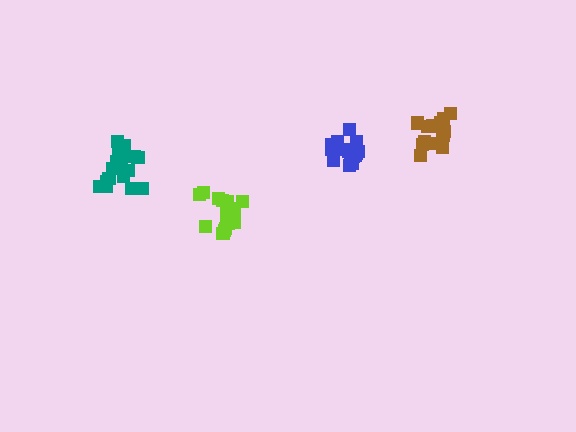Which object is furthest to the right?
The brown cluster is rightmost.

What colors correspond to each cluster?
The clusters are colored: lime, brown, blue, teal.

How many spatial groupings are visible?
There are 4 spatial groupings.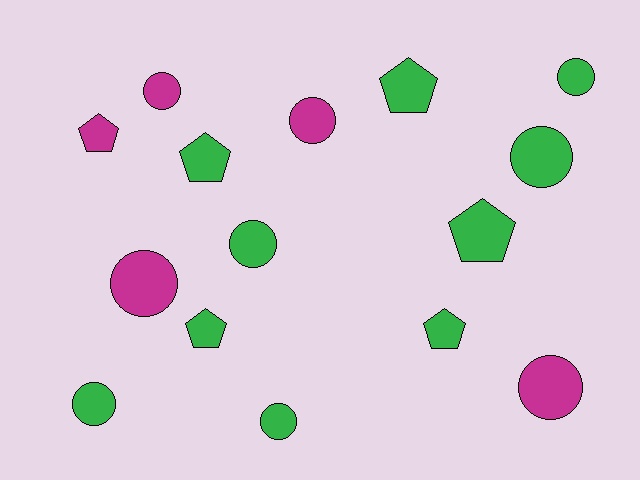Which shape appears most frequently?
Circle, with 9 objects.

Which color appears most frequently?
Green, with 10 objects.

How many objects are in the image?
There are 15 objects.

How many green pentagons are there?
There are 5 green pentagons.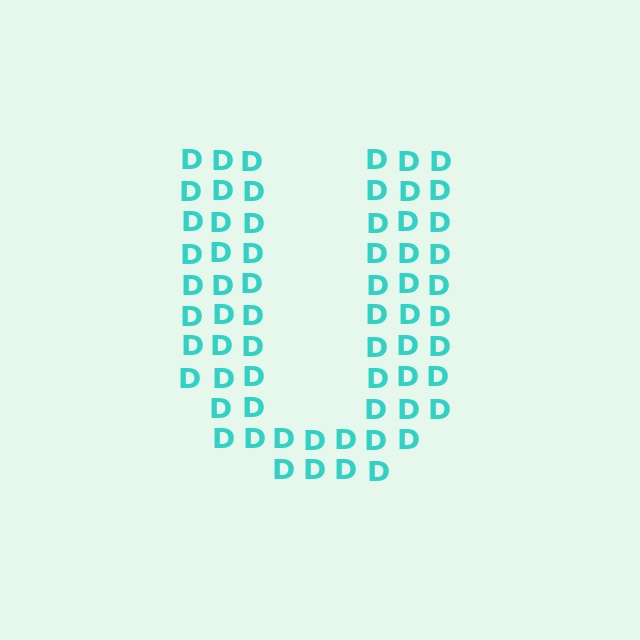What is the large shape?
The large shape is the letter U.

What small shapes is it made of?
It is made of small letter D's.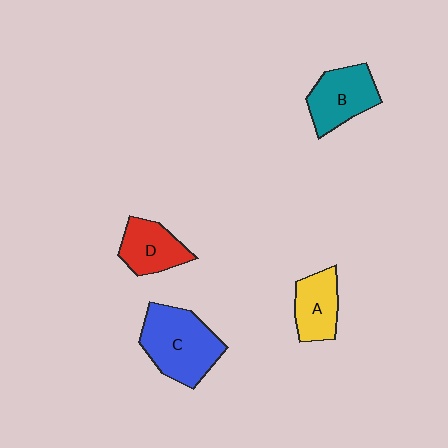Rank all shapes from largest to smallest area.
From largest to smallest: C (blue), B (teal), D (red), A (yellow).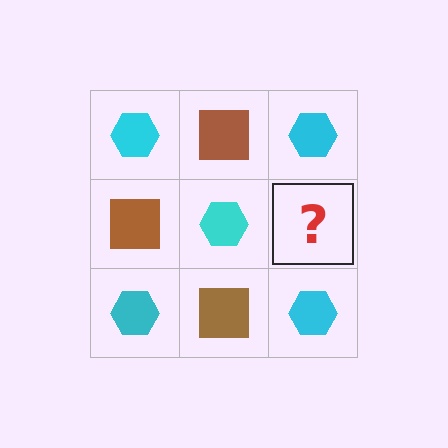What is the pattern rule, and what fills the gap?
The rule is that it alternates cyan hexagon and brown square in a checkerboard pattern. The gap should be filled with a brown square.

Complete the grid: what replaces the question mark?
The question mark should be replaced with a brown square.